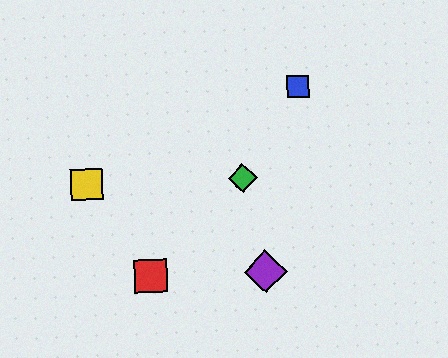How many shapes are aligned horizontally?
2 shapes (the green diamond, the yellow square) are aligned horizontally.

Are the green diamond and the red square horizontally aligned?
No, the green diamond is at y≈178 and the red square is at y≈276.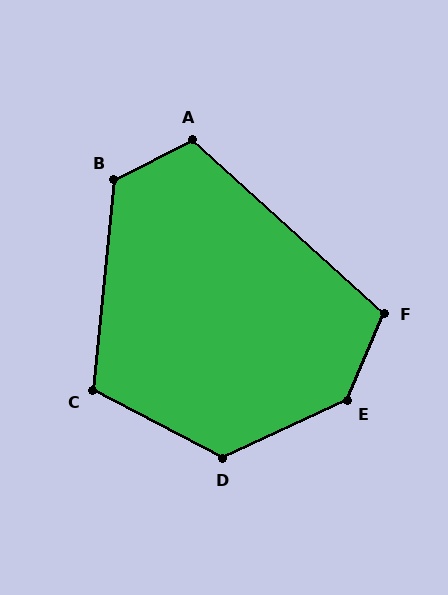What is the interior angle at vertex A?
Approximately 111 degrees (obtuse).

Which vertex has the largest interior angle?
E, at approximately 138 degrees.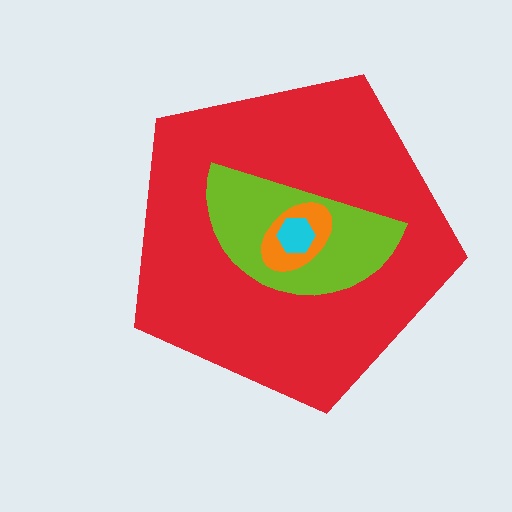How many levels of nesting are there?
4.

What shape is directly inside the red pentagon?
The lime semicircle.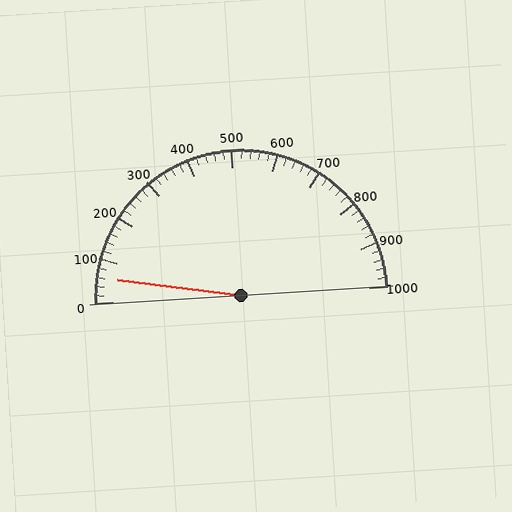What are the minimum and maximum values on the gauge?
The gauge ranges from 0 to 1000.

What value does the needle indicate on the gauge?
The needle indicates approximately 60.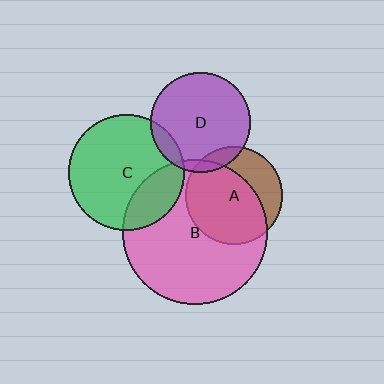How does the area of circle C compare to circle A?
Approximately 1.4 times.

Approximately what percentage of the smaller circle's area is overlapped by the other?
Approximately 65%.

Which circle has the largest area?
Circle B (pink).